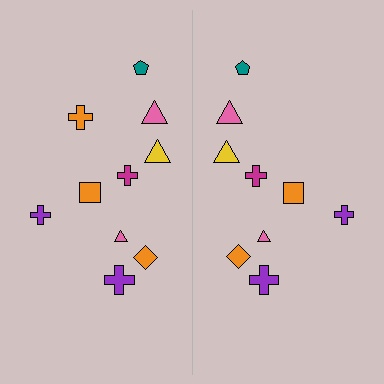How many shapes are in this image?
There are 19 shapes in this image.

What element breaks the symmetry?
A orange cross is missing from the right side.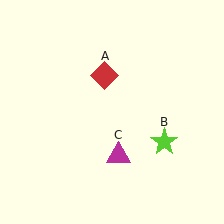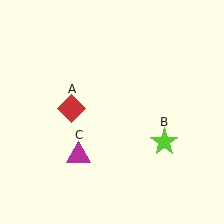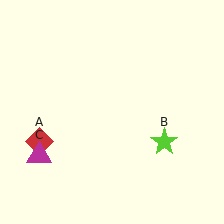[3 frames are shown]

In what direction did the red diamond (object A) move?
The red diamond (object A) moved down and to the left.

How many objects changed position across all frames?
2 objects changed position: red diamond (object A), magenta triangle (object C).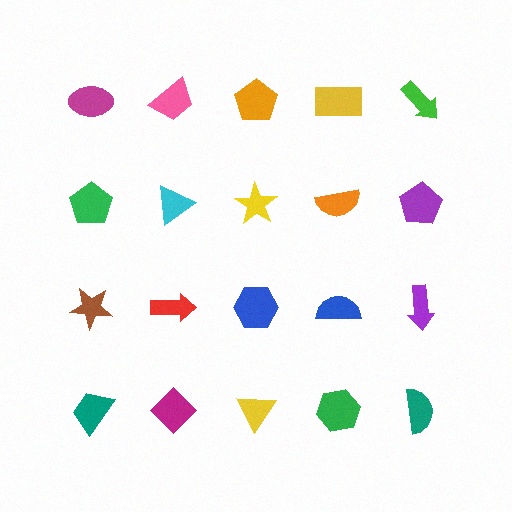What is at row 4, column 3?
A yellow triangle.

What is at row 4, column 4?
A green hexagon.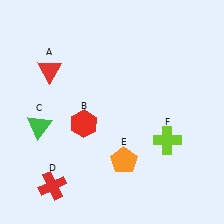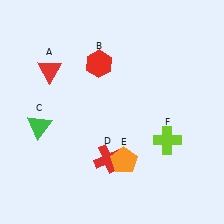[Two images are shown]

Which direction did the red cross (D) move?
The red cross (D) moved right.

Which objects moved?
The objects that moved are: the red hexagon (B), the red cross (D).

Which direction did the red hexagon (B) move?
The red hexagon (B) moved up.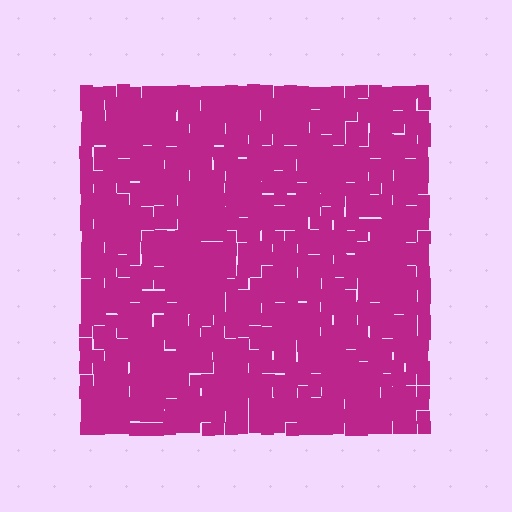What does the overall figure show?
The overall figure shows a square.